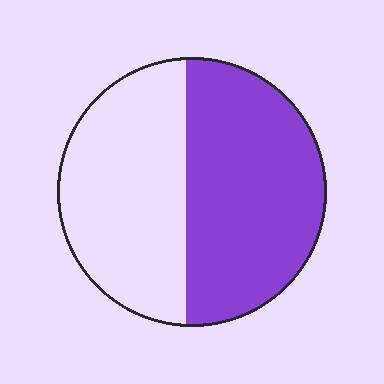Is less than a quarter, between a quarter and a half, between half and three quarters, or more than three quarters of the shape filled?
Between half and three quarters.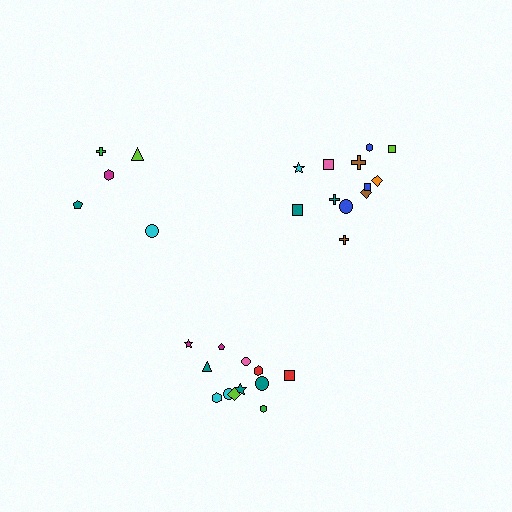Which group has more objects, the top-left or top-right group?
The top-right group.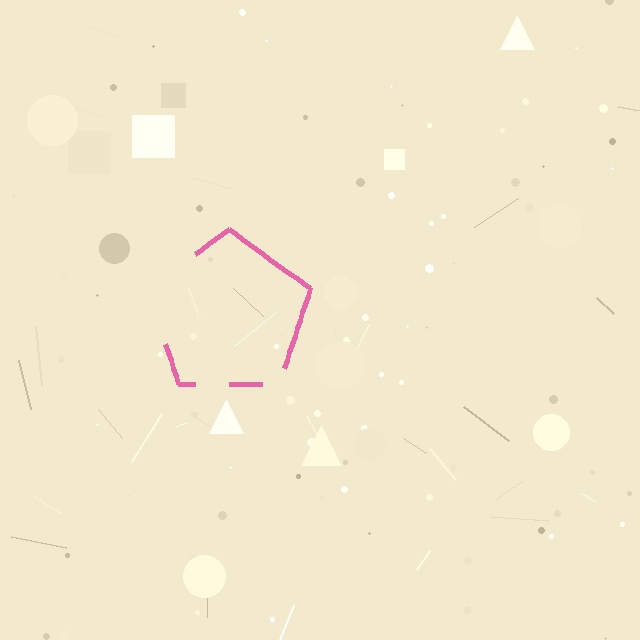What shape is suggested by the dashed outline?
The dashed outline suggests a pentagon.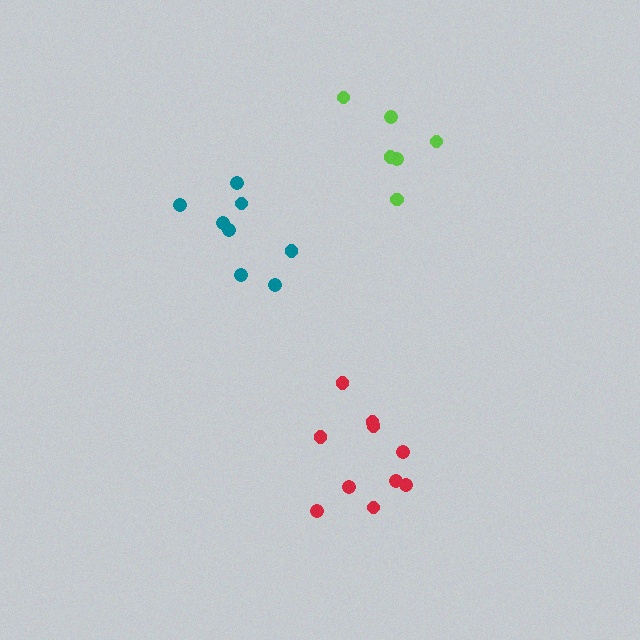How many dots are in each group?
Group 1: 10 dots, Group 2: 8 dots, Group 3: 6 dots (24 total).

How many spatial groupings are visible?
There are 3 spatial groupings.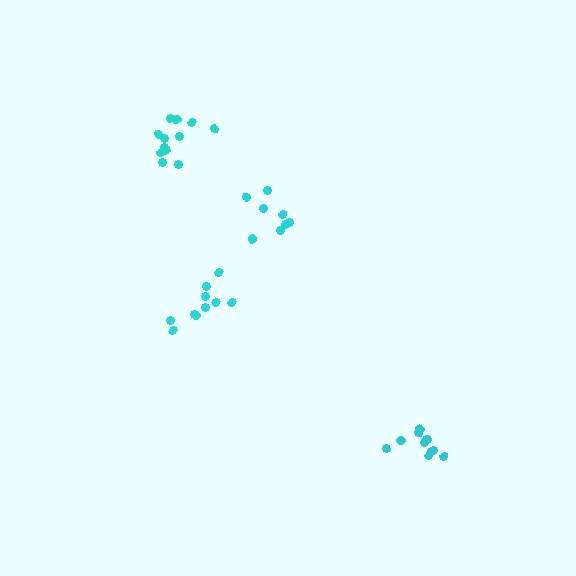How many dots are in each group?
Group 1: 10 dots, Group 2: 11 dots, Group 3: 8 dots, Group 4: 12 dots (41 total).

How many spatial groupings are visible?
There are 4 spatial groupings.